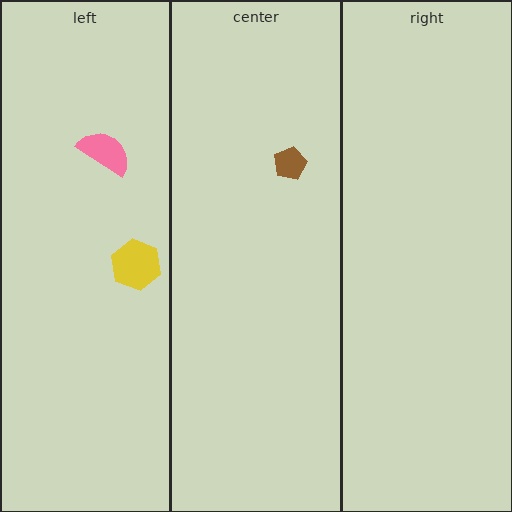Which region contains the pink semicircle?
The left region.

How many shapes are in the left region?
2.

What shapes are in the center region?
The brown pentagon.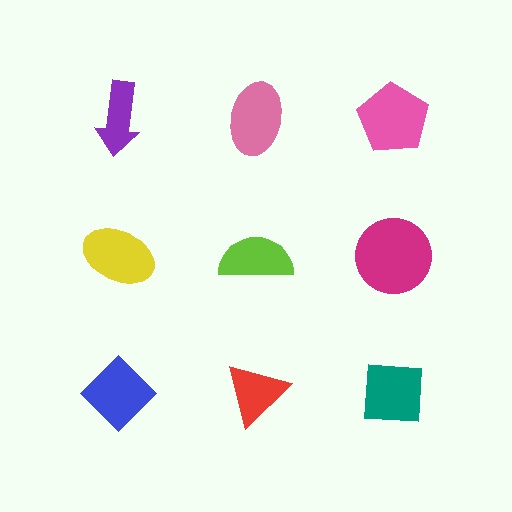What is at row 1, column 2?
A pink ellipse.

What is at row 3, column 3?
A teal square.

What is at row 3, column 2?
A red triangle.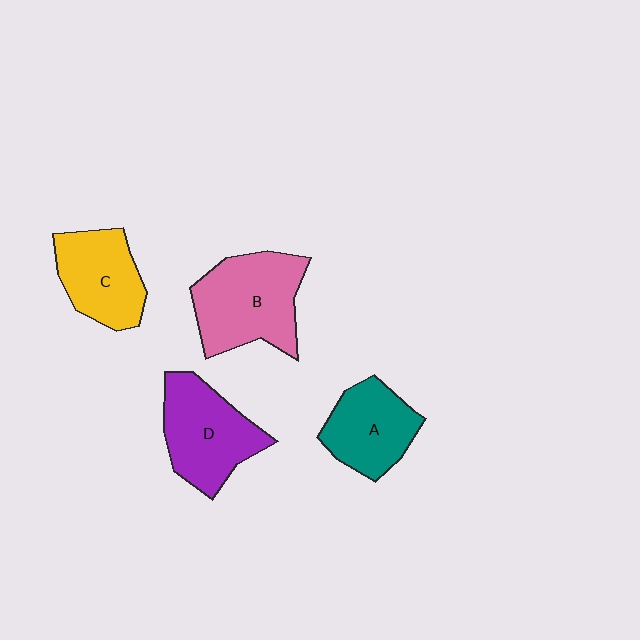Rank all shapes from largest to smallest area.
From largest to smallest: B (pink), D (purple), C (yellow), A (teal).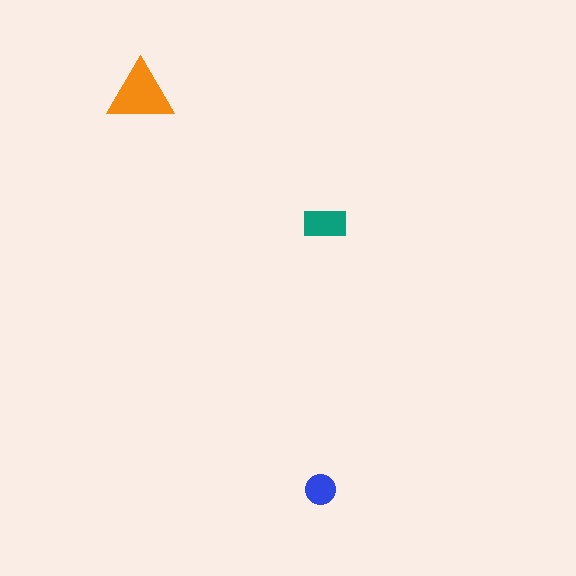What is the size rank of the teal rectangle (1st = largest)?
2nd.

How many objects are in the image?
There are 3 objects in the image.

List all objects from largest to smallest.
The orange triangle, the teal rectangle, the blue circle.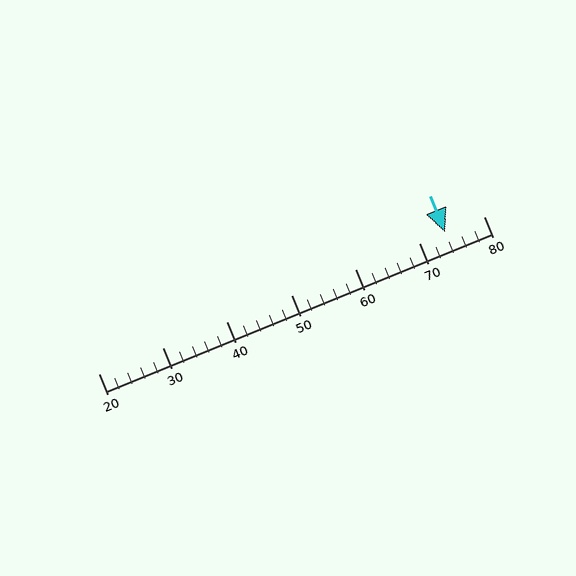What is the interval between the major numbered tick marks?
The major tick marks are spaced 10 units apart.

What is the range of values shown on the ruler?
The ruler shows values from 20 to 80.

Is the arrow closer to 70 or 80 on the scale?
The arrow is closer to 70.